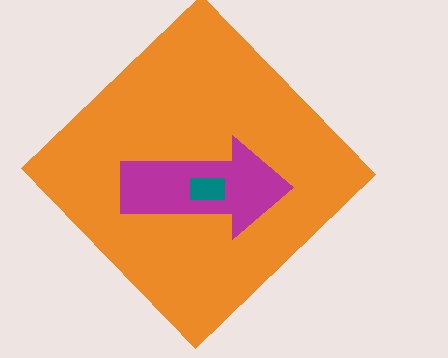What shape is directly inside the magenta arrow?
The teal rectangle.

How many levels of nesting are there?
3.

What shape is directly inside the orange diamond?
The magenta arrow.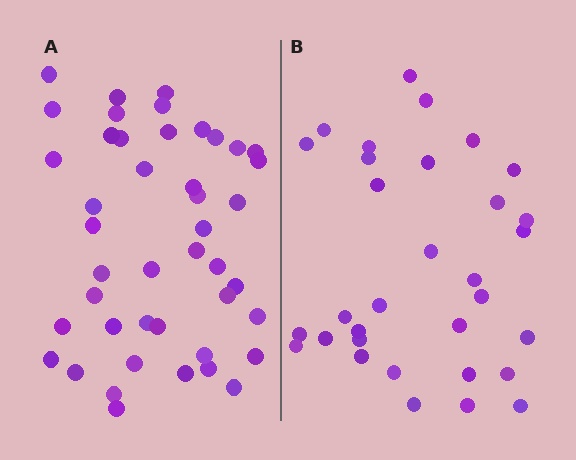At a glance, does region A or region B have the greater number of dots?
Region A (the left region) has more dots.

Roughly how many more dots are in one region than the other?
Region A has roughly 12 or so more dots than region B.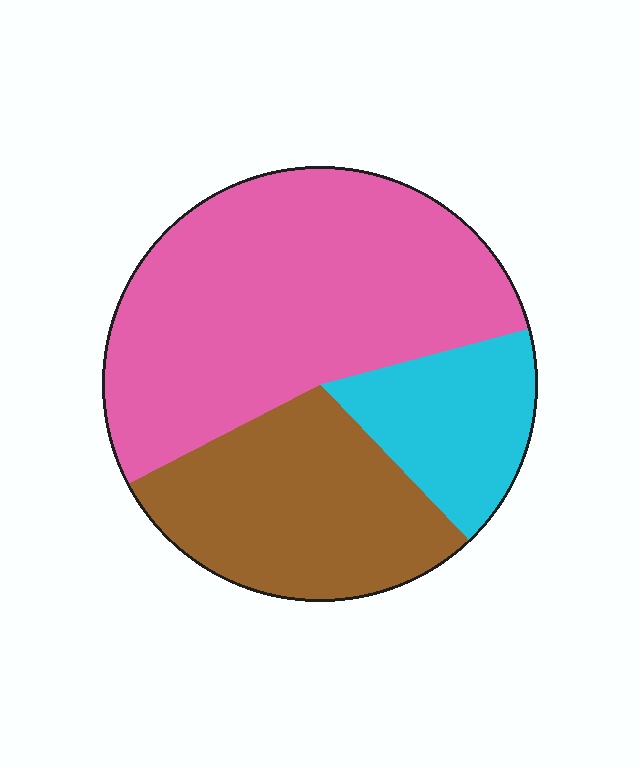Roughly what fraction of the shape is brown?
Brown covers roughly 30% of the shape.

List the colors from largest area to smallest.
From largest to smallest: pink, brown, cyan.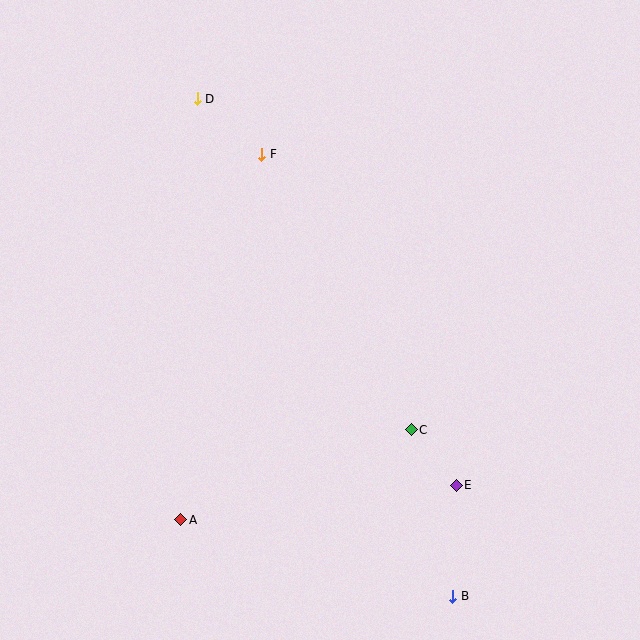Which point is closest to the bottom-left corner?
Point A is closest to the bottom-left corner.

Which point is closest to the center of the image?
Point C at (411, 430) is closest to the center.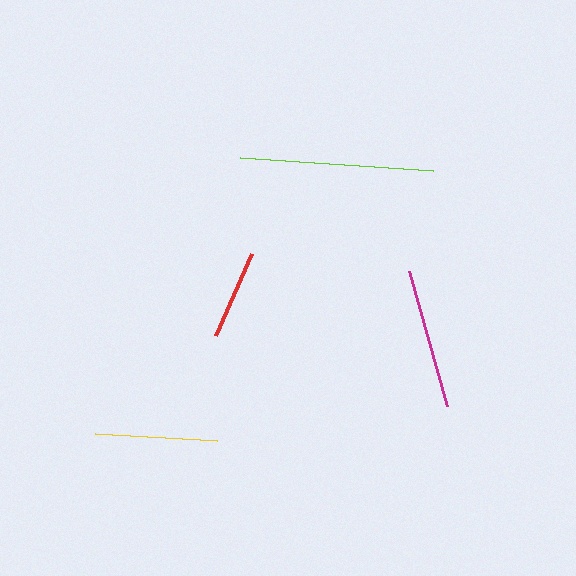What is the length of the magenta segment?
The magenta segment is approximately 140 pixels long.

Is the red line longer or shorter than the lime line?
The lime line is longer than the red line.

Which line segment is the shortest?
The red line is the shortest at approximately 89 pixels.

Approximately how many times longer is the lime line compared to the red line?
The lime line is approximately 2.2 times the length of the red line.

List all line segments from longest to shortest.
From longest to shortest: lime, magenta, yellow, red.